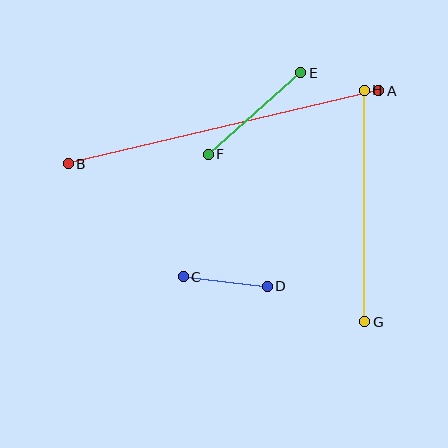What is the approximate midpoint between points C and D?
The midpoint is at approximately (225, 282) pixels.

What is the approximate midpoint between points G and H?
The midpoint is at approximately (364, 206) pixels.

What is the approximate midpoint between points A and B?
The midpoint is at approximately (224, 127) pixels.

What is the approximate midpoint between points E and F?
The midpoint is at approximately (255, 114) pixels.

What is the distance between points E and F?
The distance is approximately 123 pixels.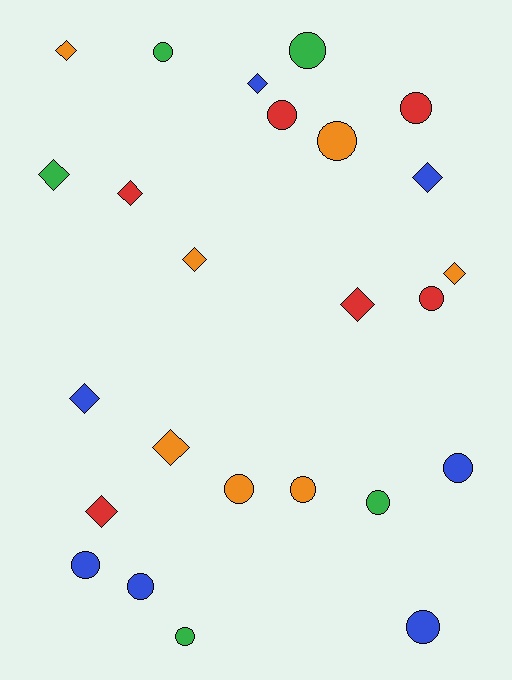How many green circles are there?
There are 4 green circles.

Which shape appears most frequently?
Circle, with 14 objects.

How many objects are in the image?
There are 25 objects.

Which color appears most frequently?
Blue, with 7 objects.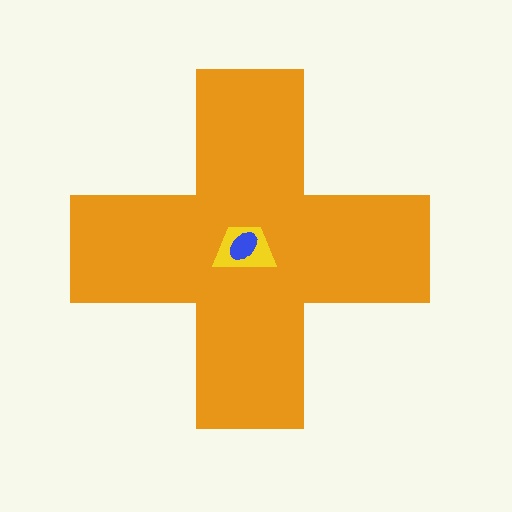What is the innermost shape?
The blue ellipse.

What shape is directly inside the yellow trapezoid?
The blue ellipse.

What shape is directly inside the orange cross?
The yellow trapezoid.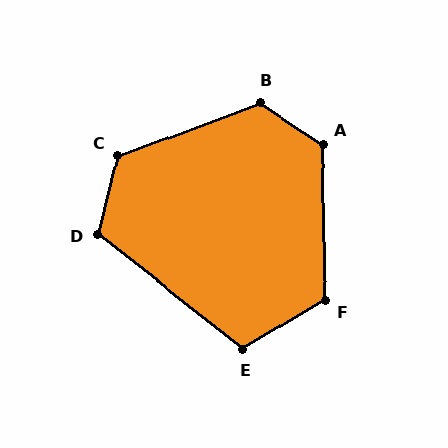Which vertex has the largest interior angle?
B, at approximately 126 degrees.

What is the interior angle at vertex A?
Approximately 125 degrees (obtuse).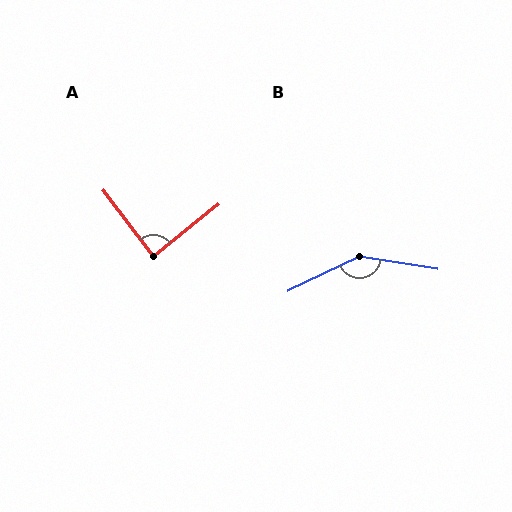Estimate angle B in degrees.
Approximately 146 degrees.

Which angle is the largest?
B, at approximately 146 degrees.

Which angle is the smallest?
A, at approximately 89 degrees.